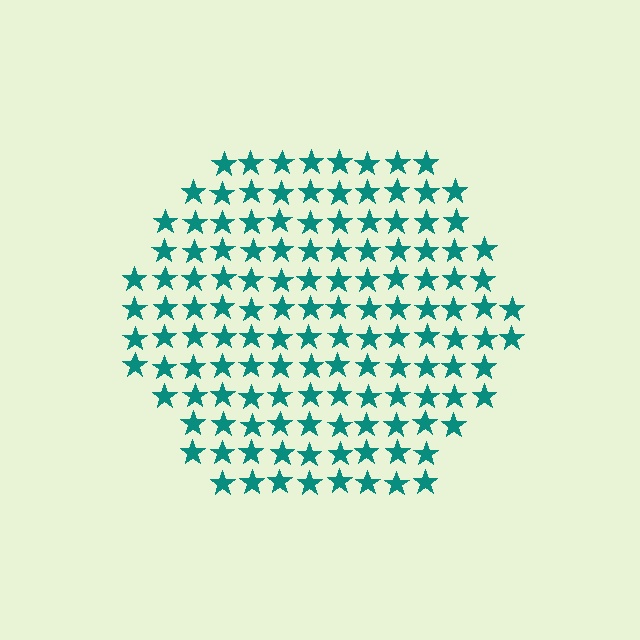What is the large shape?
The large shape is a hexagon.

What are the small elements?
The small elements are stars.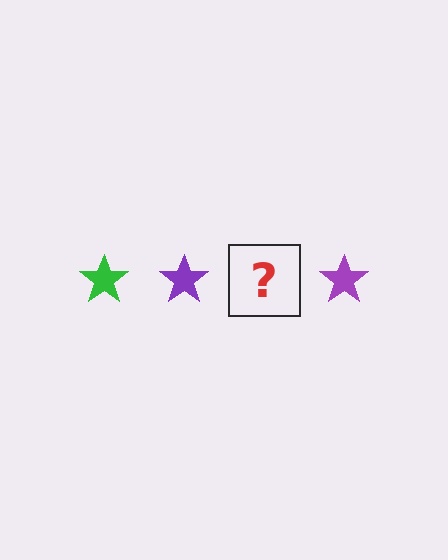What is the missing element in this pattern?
The missing element is a green star.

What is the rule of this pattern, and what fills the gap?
The rule is that the pattern cycles through green, purple stars. The gap should be filled with a green star.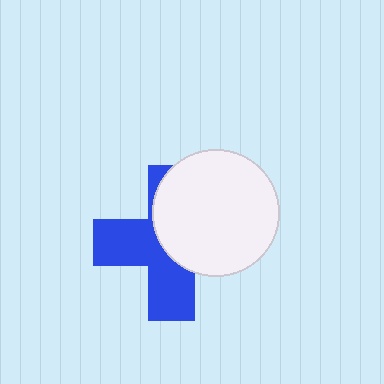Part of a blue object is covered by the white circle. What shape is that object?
It is a cross.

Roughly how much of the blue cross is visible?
About half of it is visible (roughly 50%).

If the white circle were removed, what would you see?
You would see the complete blue cross.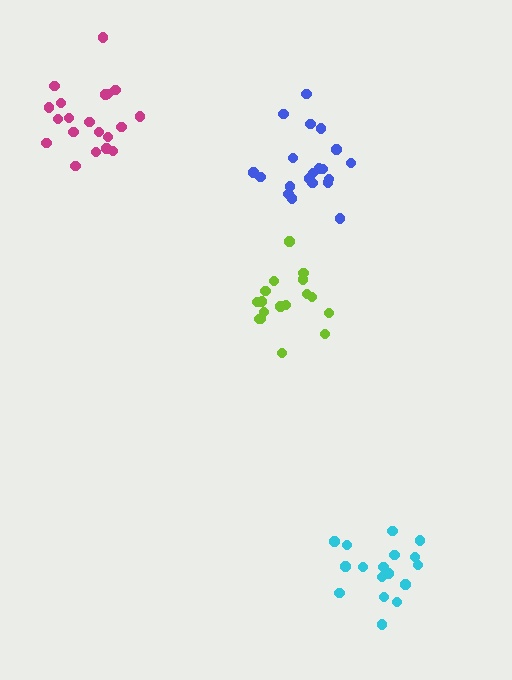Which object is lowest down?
The cyan cluster is bottommost.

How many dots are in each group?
Group 1: 17 dots, Group 2: 20 dots, Group 3: 20 dots, Group 4: 17 dots (74 total).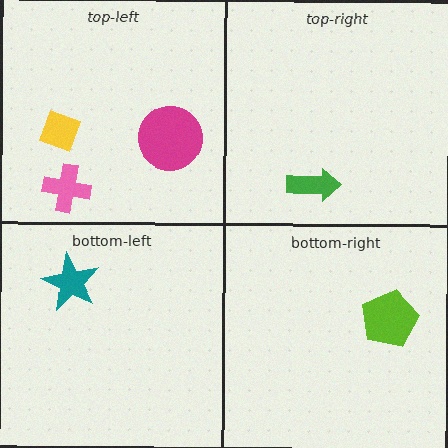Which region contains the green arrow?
The top-right region.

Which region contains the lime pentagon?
The bottom-right region.